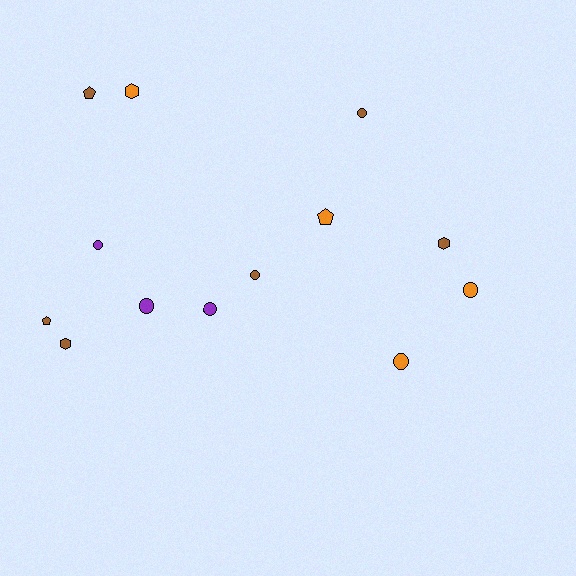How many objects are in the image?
There are 13 objects.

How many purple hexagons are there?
There are no purple hexagons.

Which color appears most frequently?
Brown, with 6 objects.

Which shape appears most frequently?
Circle, with 7 objects.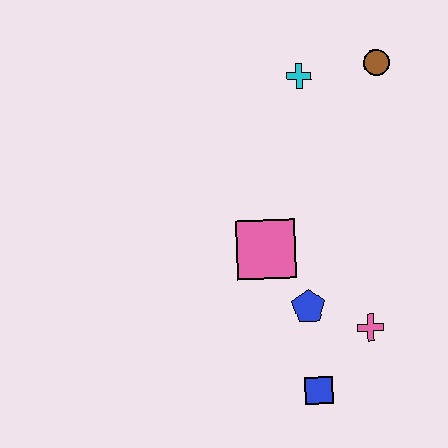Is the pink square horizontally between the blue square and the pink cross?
No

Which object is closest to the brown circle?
The cyan cross is closest to the brown circle.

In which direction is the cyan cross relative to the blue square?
The cyan cross is above the blue square.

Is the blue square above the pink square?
No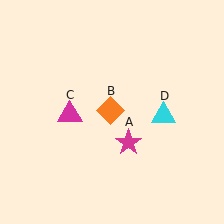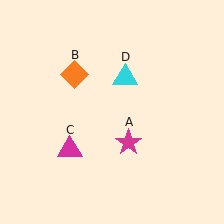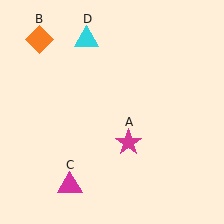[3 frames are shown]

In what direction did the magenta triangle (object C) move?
The magenta triangle (object C) moved down.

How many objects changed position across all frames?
3 objects changed position: orange diamond (object B), magenta triangle (object C), cyan triangle (object D).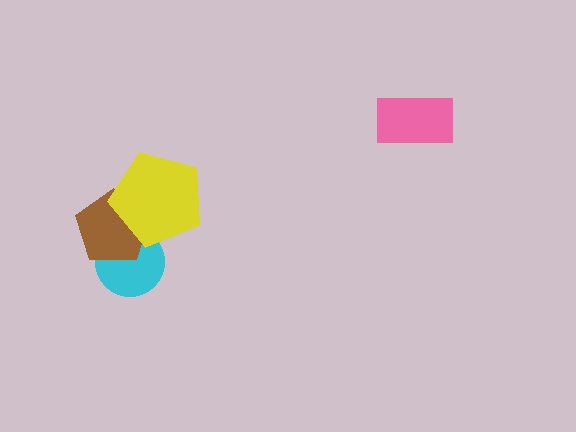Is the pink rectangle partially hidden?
No, no other shape covers it.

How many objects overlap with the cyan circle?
2 objects overlap with the cyan circle.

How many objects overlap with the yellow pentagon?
2 objects overlap with the yellow pentagon.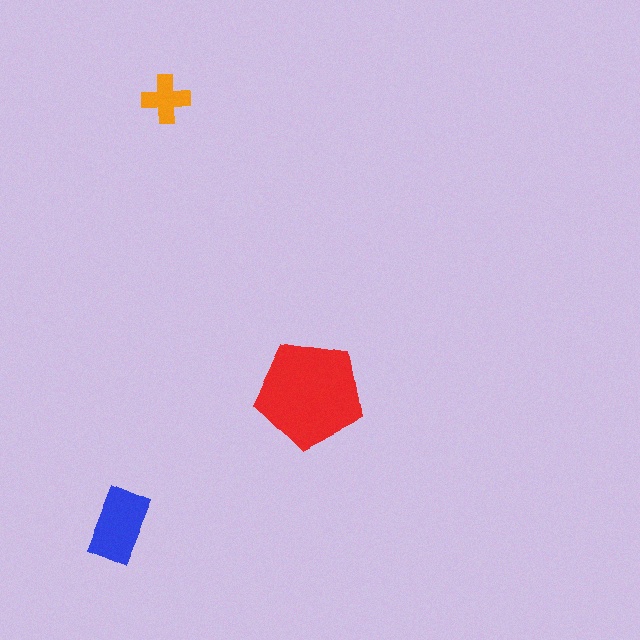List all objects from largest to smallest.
The red pentagon, the blue rectangle, the orange cross.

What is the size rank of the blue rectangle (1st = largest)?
2nd.